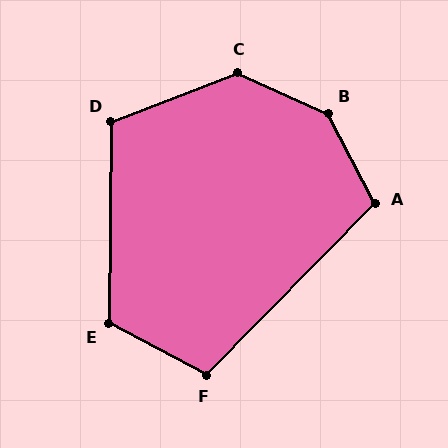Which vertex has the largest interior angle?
B, at approximately 141 degrees.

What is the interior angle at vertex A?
Approximately 108 degrees (obtuse).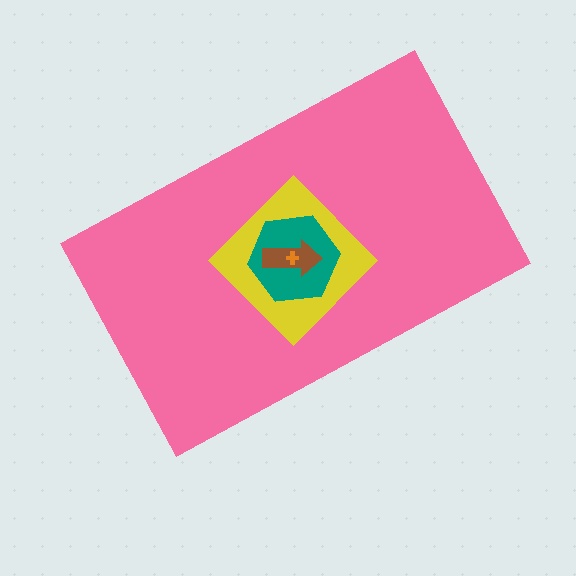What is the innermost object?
The orange cross.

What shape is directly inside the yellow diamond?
The teal hexagon.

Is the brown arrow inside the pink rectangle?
Yes.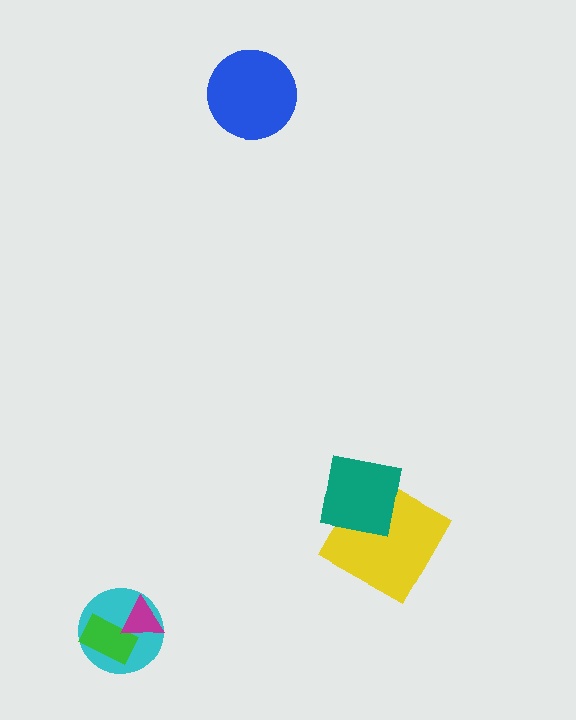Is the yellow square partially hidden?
Yes, it is partially covered by another shape.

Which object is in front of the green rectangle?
The magenta triangle is in front of the green rectangle.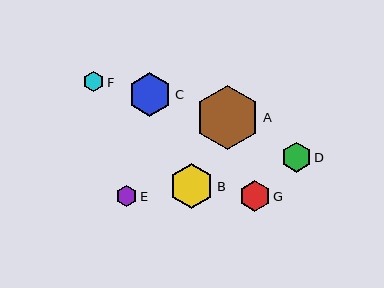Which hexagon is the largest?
Hexagon A is the largest with a size of approximately 64 pixels.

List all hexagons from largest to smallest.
From largest to smallest: A, B, C, G, D, F, E.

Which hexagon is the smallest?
Hexagon E is the smallest with a size of approximately 21 pixels.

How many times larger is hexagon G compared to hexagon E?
Hexagon G is approximately 1.5 times the size of hexagon E.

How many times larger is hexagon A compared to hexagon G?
Hexagon A is approximately 2.1 times the size of hexagon G.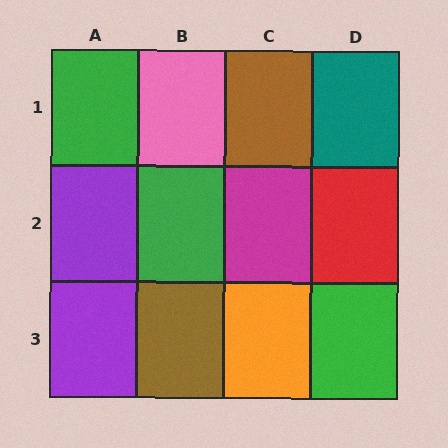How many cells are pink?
1 cell is pink.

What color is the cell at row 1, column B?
Pink.